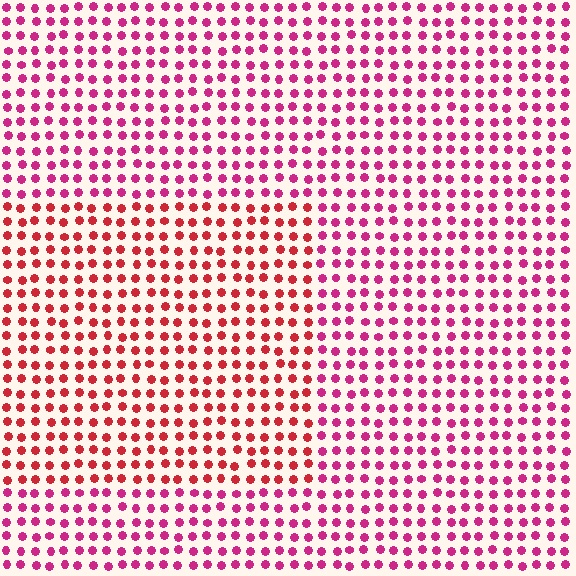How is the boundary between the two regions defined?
The boundary is defined purely by a slight shift in hue (about 30 degrees). Spacing, size, and orientation are identical on both sides.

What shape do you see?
I see a rectangle.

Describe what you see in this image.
The image is filled with small magenta elements in a uniform arrangement. A rectangle-shaped region is visible where the elements are tinted to a slightly different hue, forming a subtle color boundary.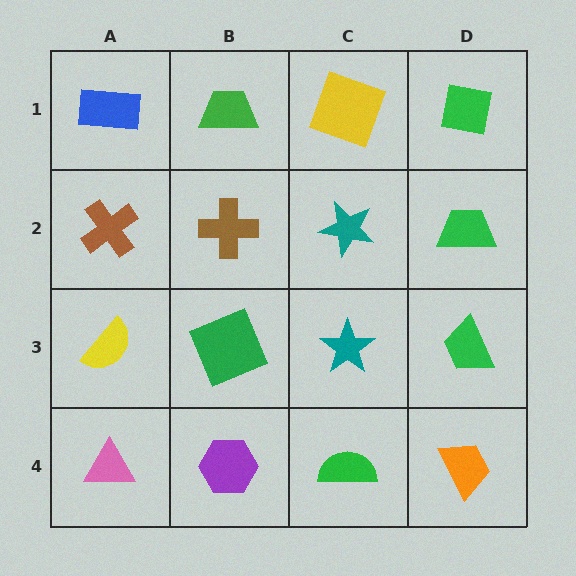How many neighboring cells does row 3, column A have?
3.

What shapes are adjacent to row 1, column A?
A brown cross (row 2, column A), a green trapezoid (row 1, column B).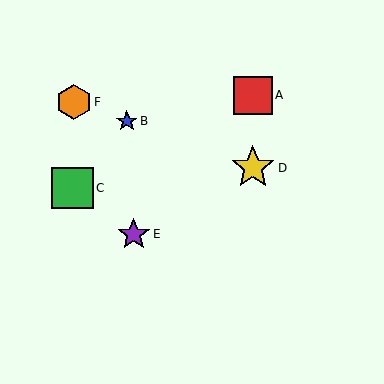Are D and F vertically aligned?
No, D is at x≈253 and F is at x≈74.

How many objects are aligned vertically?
2 objects (A, D) are aligned vertically.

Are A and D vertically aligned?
Yes, both are at x≈253.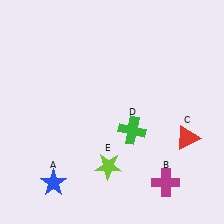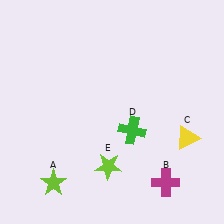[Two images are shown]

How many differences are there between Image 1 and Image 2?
There are 2 differences between the two images.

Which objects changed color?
A changed from blue to lime. C changed from red to yellow.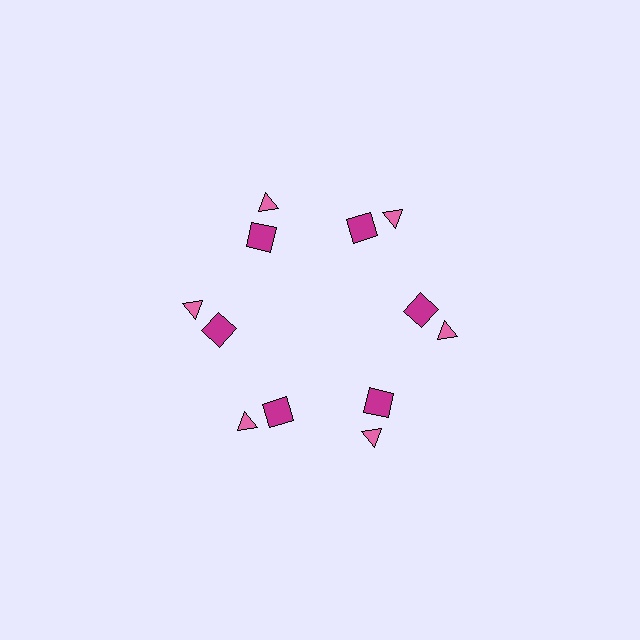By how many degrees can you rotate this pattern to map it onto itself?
The pattern maps onto itself every 60 degrees of rotation.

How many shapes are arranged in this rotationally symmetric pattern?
There are 12 shapes, arranged in 6 groups of 2.